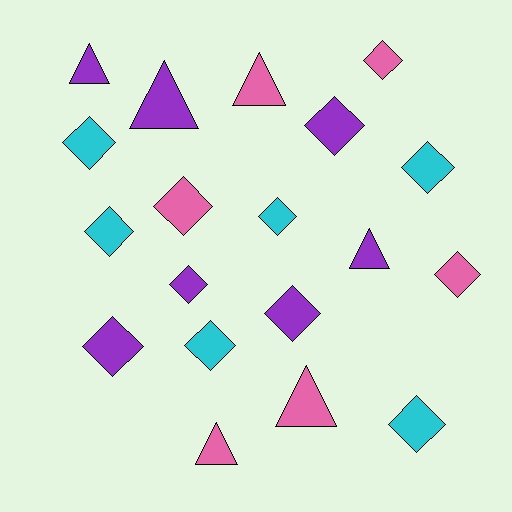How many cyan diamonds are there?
There are 6 cyan diamonds.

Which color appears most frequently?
Purple, with 7 objects.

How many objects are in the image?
There are 19 objects.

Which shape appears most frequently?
Diamond, with 13 objects.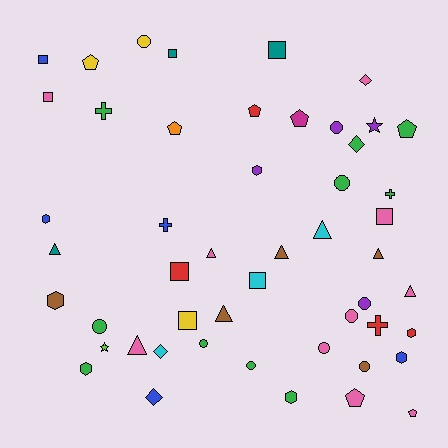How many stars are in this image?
There are 2 stars.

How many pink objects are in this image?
There are 10 pink objects.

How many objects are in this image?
There are 50 objects.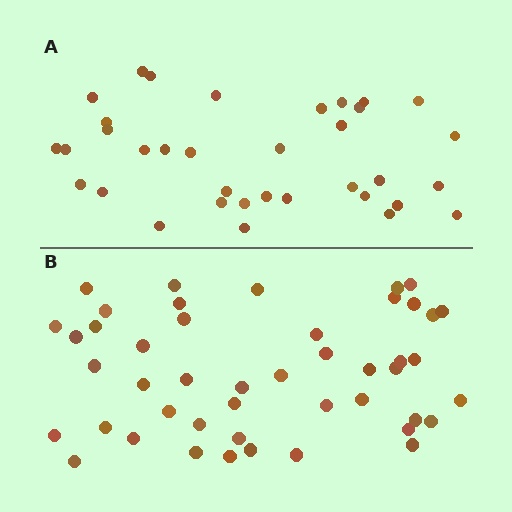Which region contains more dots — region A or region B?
Region B (the bottom region) has more dots.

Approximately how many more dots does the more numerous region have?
Region B has roughly 12 or so more dots than region A.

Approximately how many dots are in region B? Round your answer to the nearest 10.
About 50 dots. (The exact count is 46, which rounds to 50.)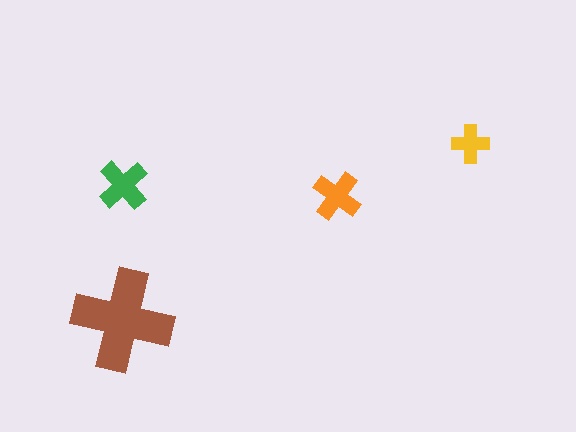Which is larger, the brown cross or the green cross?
The brown one.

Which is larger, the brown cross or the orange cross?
The brown one.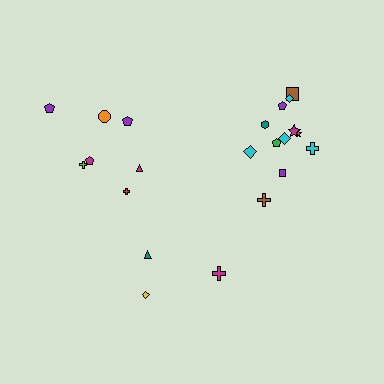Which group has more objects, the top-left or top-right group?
The top-right group.